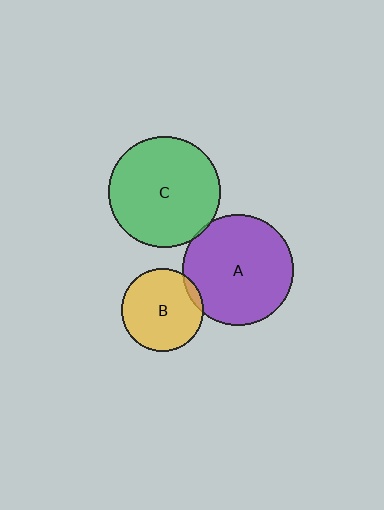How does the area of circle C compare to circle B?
Approximately 1.8 times.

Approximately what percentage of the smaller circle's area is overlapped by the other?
Approximately 5%.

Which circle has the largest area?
Circle A (purple).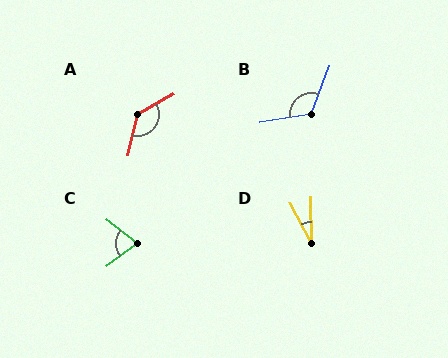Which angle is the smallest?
D, at approximately 27 degrees.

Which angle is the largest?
A, at approximately 133 degrees.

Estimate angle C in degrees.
Approximately 74 degrees.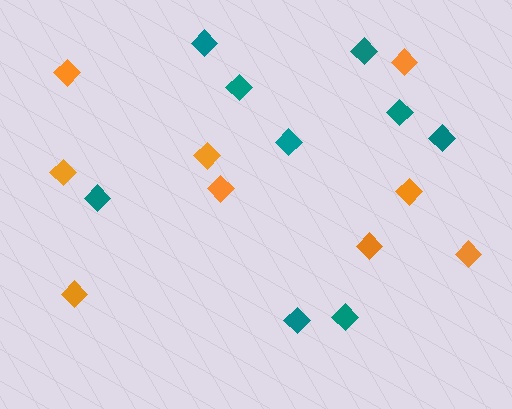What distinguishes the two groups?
There are 2 groups: one group of teal diamonds (9) and one group of orange diamonds (9).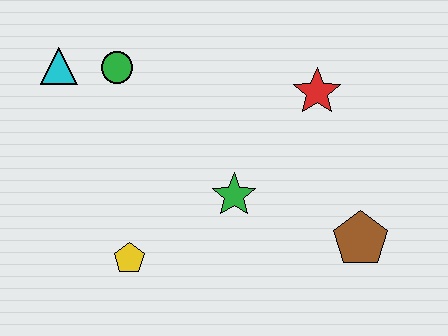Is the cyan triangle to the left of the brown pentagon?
Yes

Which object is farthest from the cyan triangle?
The brown pentagon is farthest from the cyan triangle.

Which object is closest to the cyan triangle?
The green circle is closest to the cyan triangle.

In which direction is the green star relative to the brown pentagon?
The green star is to the left of the brown pentagon.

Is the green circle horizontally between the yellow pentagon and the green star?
No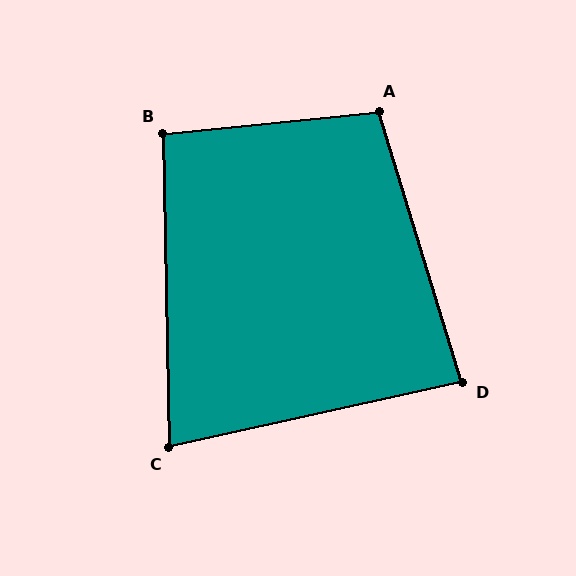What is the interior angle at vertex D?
Approximately 85 degrees (approximately right).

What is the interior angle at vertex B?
Approximately 95 degrees (approximately right).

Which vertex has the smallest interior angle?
C, at approximately 79 degrees.